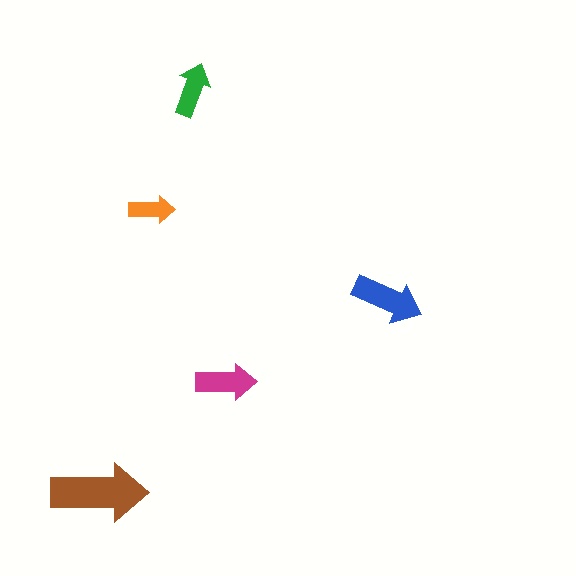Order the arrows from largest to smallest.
the brown one, the blue one, the magenta one, the green one, the orange one.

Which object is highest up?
The green arrow is topmost.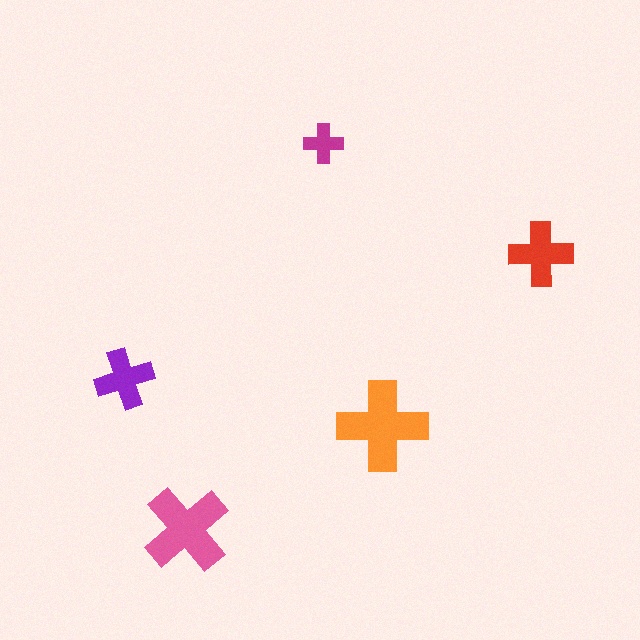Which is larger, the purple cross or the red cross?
The red one.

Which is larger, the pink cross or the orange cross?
The orange one.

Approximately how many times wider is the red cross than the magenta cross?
About 1.5 times wider.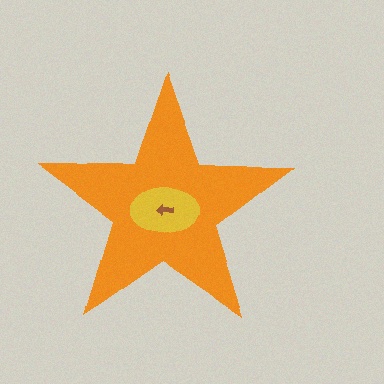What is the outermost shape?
The orange star.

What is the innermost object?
The brown arrow.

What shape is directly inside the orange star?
The yellow ellipse.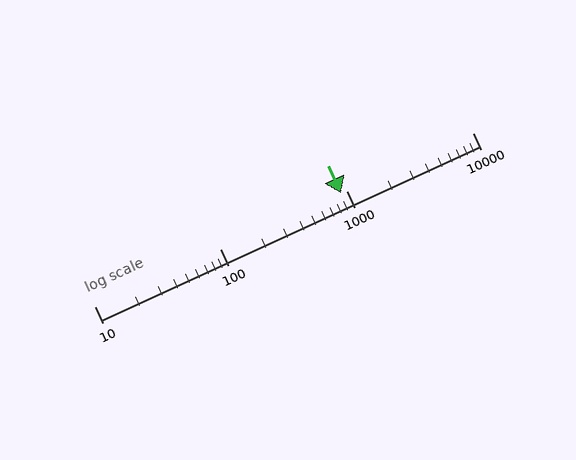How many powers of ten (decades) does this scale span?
The scale spans 3 decades, from 10 to 10000.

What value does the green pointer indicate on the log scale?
The pointer indicates approximately 910.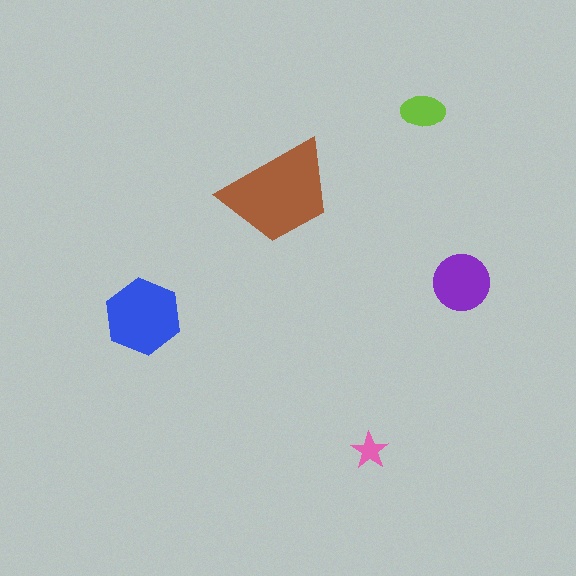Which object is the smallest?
The pink star.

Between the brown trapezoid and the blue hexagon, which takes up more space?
The brown trapezoid.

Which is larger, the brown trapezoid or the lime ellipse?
The brown trapezoid.